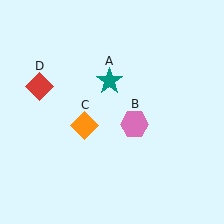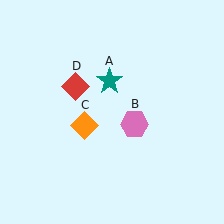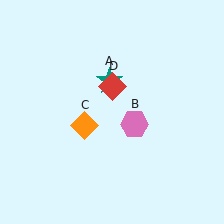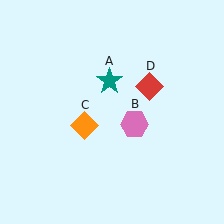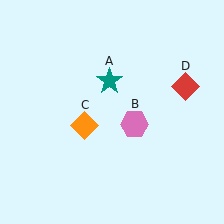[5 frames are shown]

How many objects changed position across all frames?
1 object changed position: red diamond (object D).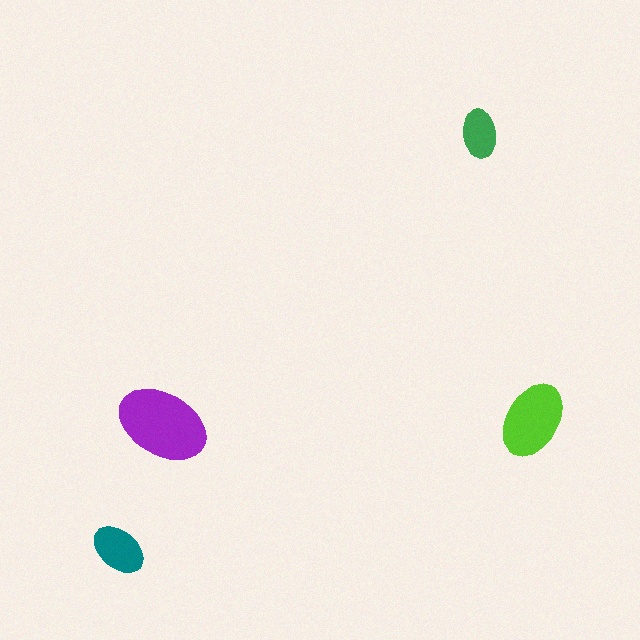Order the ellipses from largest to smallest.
the purple one, the lime one, the teal one, the green one.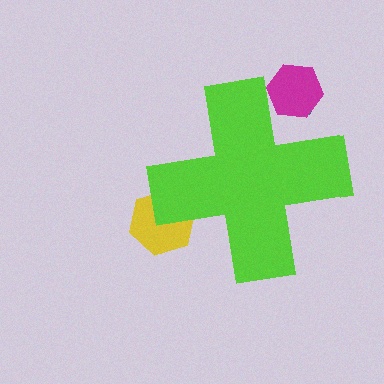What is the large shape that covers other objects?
A lime cross.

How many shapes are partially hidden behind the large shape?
3 shapes are partially hidden.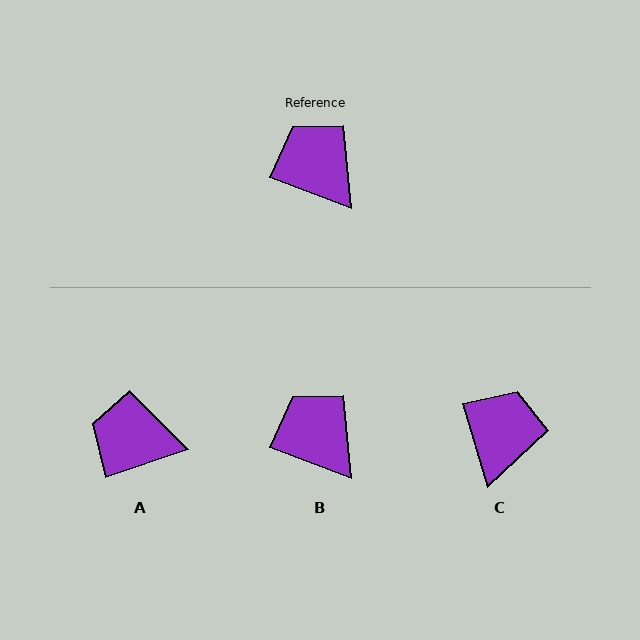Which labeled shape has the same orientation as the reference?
B.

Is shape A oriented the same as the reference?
No, it is off by about 40 degrees.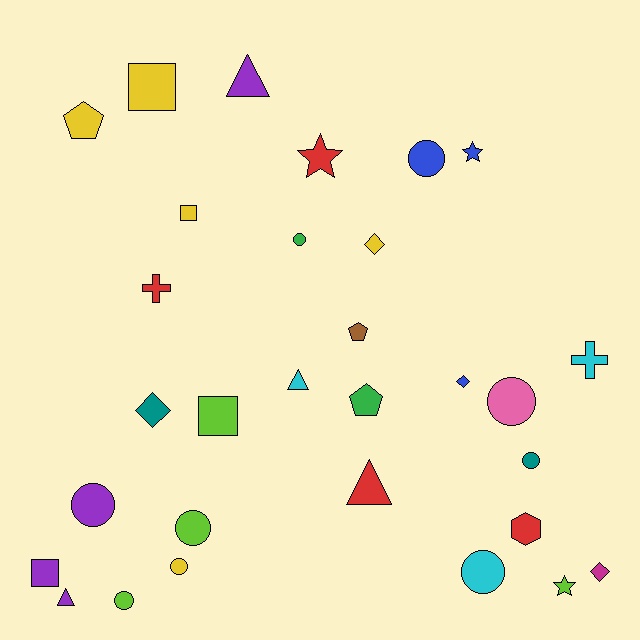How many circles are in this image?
There are 9 circles.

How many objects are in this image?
There are 30 objects.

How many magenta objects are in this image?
There is 1 magenta object.